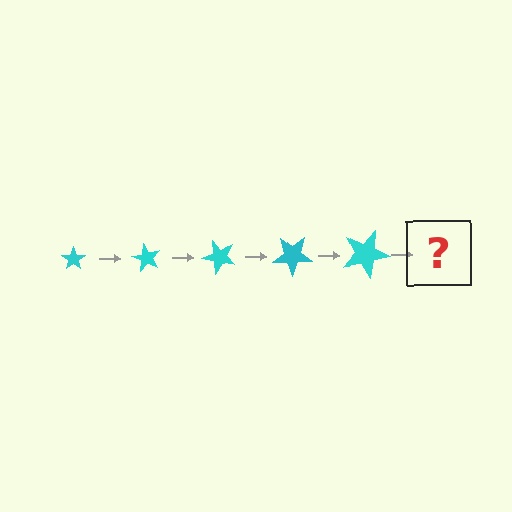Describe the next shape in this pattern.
It should be a star, larger than the previous one and rotated 300 degrees from the start.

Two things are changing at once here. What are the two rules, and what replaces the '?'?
The two rules are that the star grows larger each step and it rotates 60 degrees each step. The '?' should be a star, larger than the previous one and rotated 300 degrees from the start.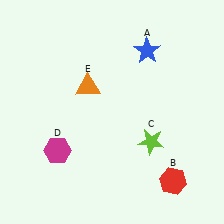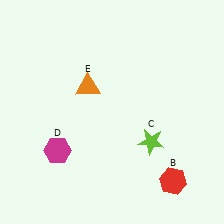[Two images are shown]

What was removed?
The blue star (A) was removed in Image 2.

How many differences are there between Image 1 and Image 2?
There is 1 difference between the two images.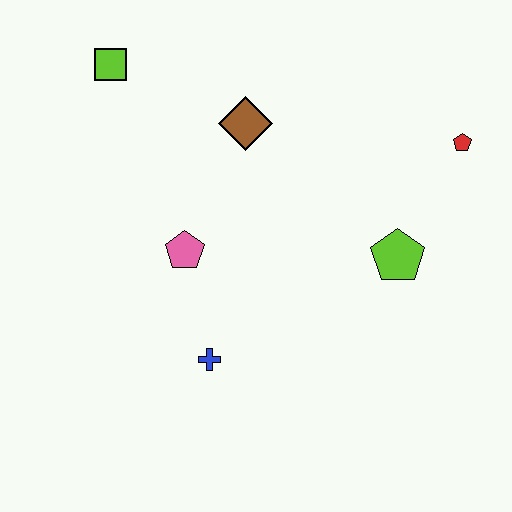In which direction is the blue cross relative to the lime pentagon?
The blue cross is to the left of the lime pentagon.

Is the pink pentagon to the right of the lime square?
Yes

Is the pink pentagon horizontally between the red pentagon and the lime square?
Yes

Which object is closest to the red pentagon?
The lime pentagon is closest to the red pentagon.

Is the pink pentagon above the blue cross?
Yes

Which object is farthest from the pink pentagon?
The red pentagon is farthest from the pink pentagon.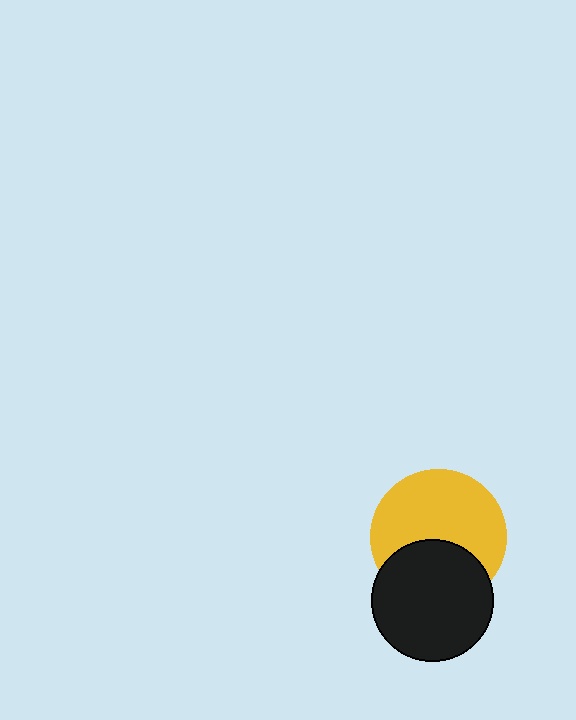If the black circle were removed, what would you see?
You would see the complete yellow circle.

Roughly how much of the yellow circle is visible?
About half of it is visible (roughly 64%).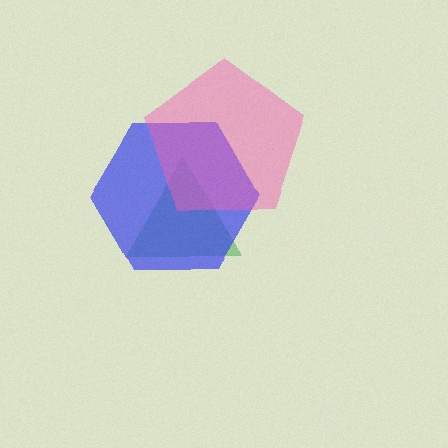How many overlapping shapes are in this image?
There are 3 overlapping shapes in the image.